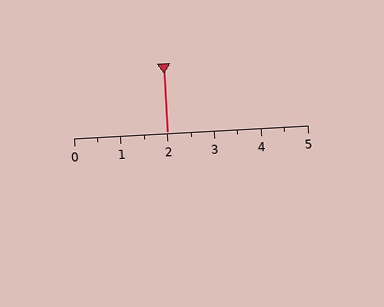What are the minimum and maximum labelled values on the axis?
The axis runs from 0 to 5.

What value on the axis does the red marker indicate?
The marker indicates approximately 2.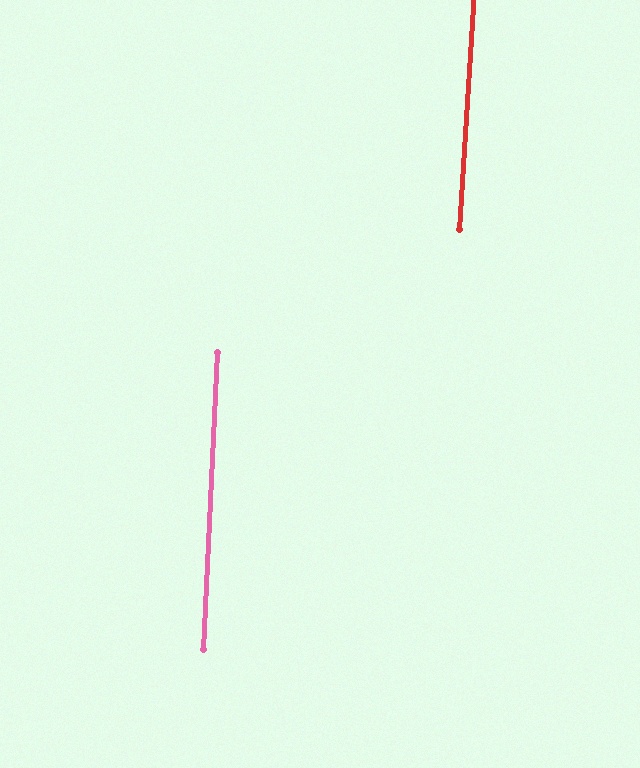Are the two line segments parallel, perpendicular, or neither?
Parallel — their directions differ by only 0.8°.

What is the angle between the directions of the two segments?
Approximately 1 degree.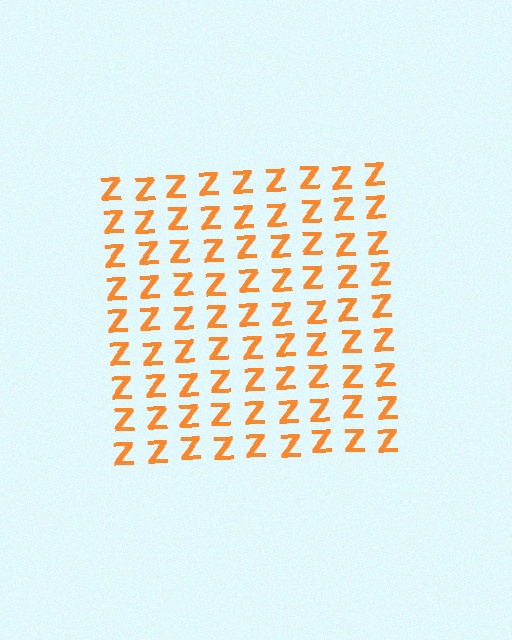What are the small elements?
The small elements are letter Z's.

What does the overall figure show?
The overall figure shows a square.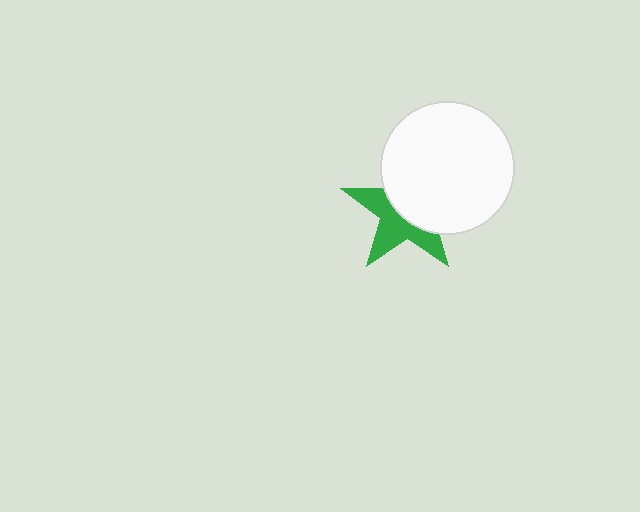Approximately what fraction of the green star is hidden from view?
Roughly 52% of the green star is hidden behind the white circle.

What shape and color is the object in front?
The object in front is a white circle.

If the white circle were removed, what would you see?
You would see the complete green star.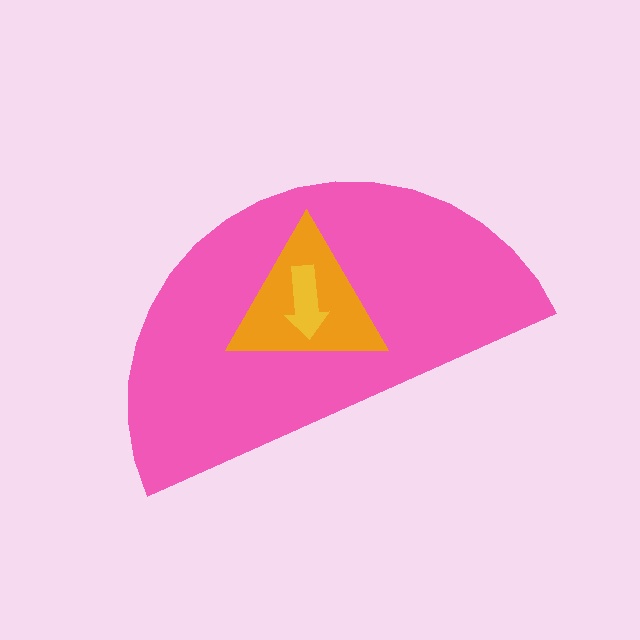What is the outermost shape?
The pink semicircle.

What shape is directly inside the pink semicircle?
The orange triangle.